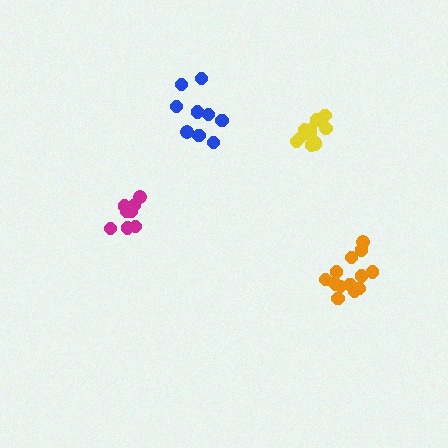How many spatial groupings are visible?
There are 4 spatial groupings.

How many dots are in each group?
Group 1: 9 dots, Group 2: 11 dots, Group 3: 8 dots, Group 4: 14 dots (42 total).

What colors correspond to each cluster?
The clusters are colored: blue, yellow, magenta, orange.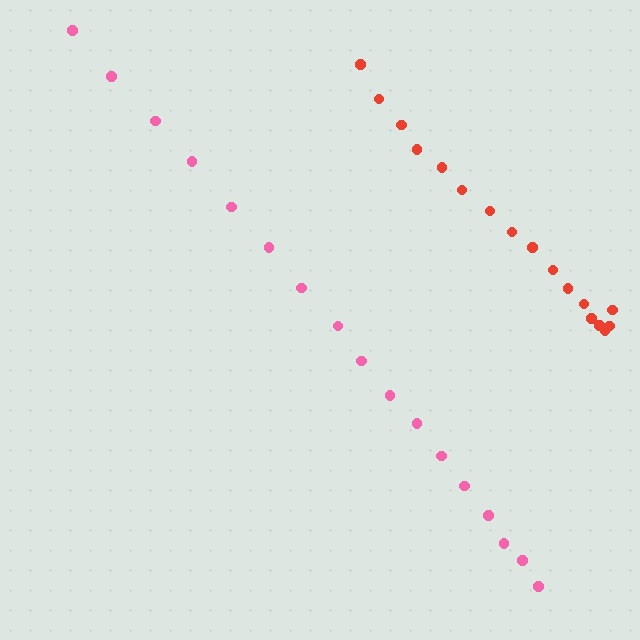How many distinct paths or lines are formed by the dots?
There are 2 distinct paths.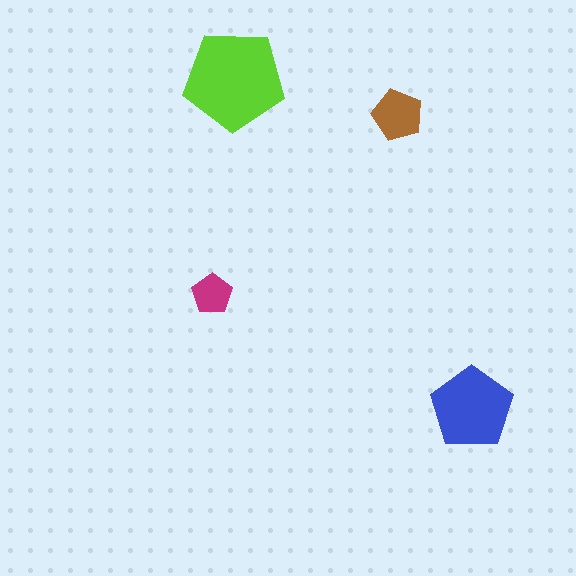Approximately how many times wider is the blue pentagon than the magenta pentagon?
About 2 times wider.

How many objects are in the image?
There are 4 objects in the image.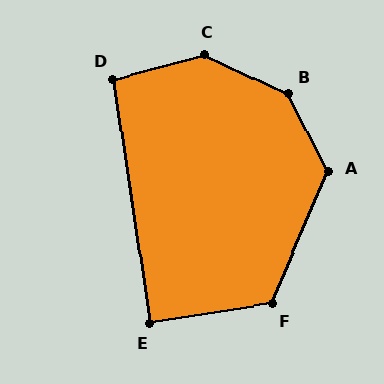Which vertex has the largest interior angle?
B, at approximately 142 degrees.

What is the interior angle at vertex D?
Approximately 96 degrees (obtuse).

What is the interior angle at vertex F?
Approximately 122 degrees (obtuse).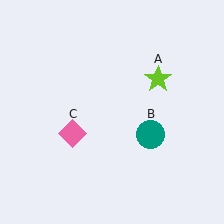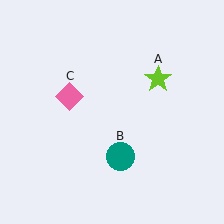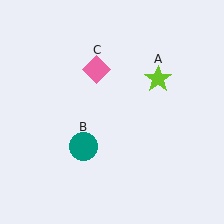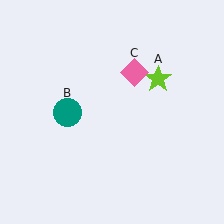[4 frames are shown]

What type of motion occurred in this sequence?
The teal circle (object B), pink diamond (object C) rotated clockwise around the center of the scene.